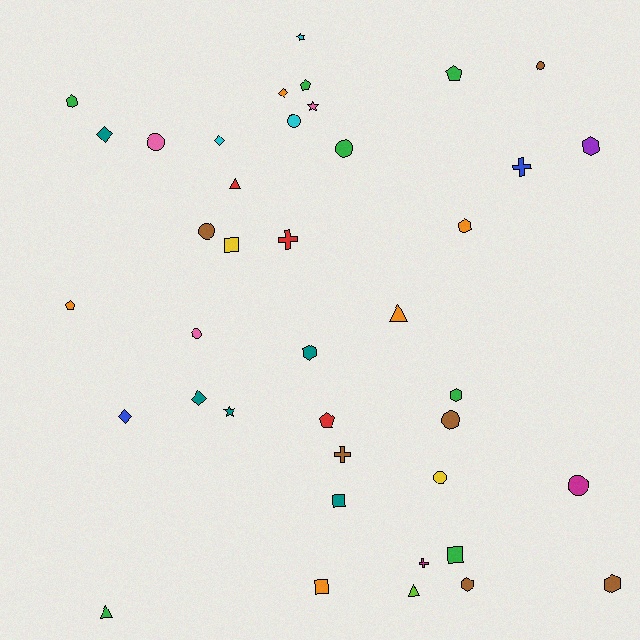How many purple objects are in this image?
There is 1 purple object.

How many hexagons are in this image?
There are 7 hexagons.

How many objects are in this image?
There are 40 objects.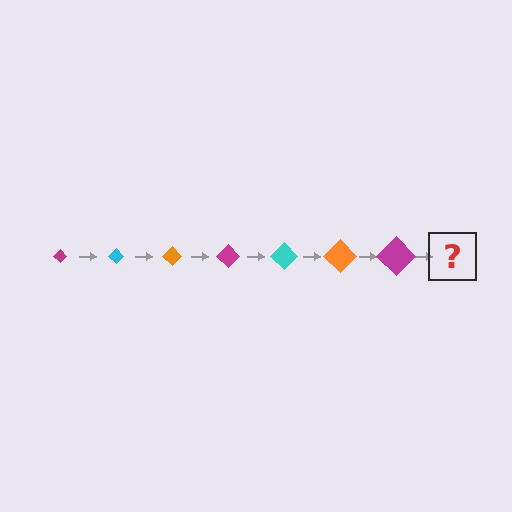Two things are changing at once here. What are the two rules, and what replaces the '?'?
The two rules are that the diamond grows larger each step and the color cycles through magenta, cyan, and orange. The '?' should be a cyan diamond, larger than the previous one.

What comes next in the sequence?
The next element should be a cyan diamond, larger than the previous one.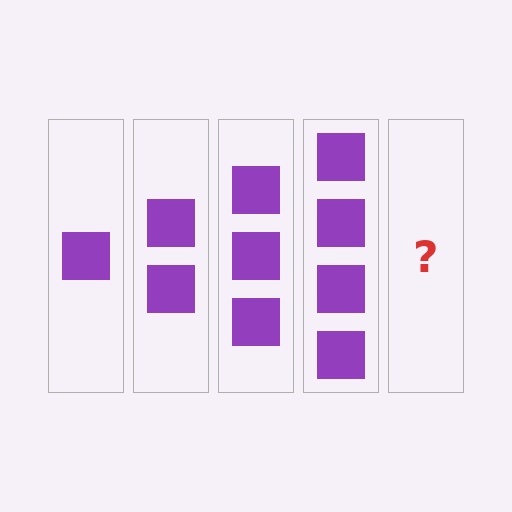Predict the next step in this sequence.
The next step is 5 squares.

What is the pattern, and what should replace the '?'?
The pattern is that each step adds one more square. The '?' should be 5 squares.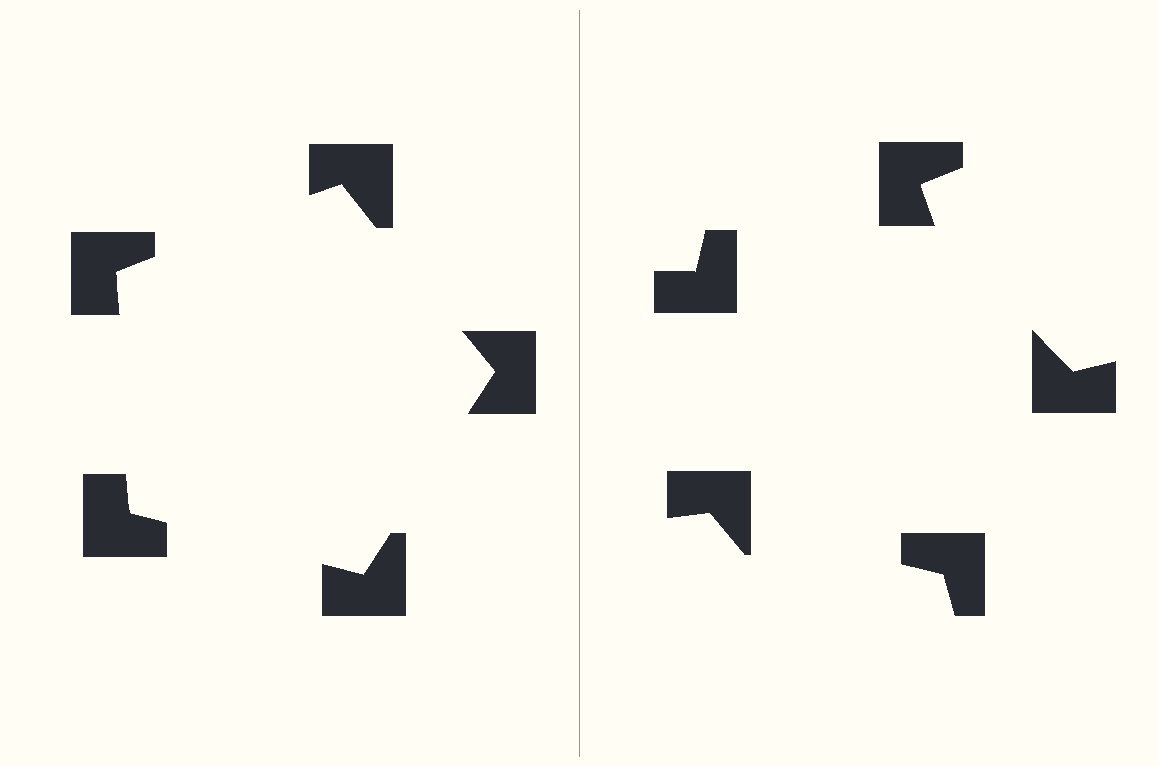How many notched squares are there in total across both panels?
10 — 5 on each side.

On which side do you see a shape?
An illusory pentagon appears on the left side. On the right side the wedge cuts are rotated, so no coherent shape forms.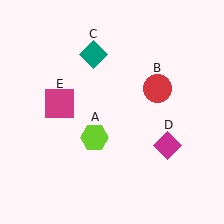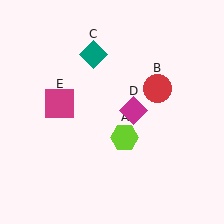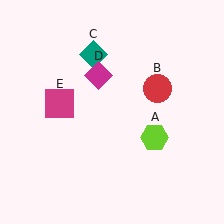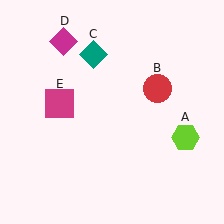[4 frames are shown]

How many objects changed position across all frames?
2 objects changed position: lime hexagon (object A), magenta diamond (object D).